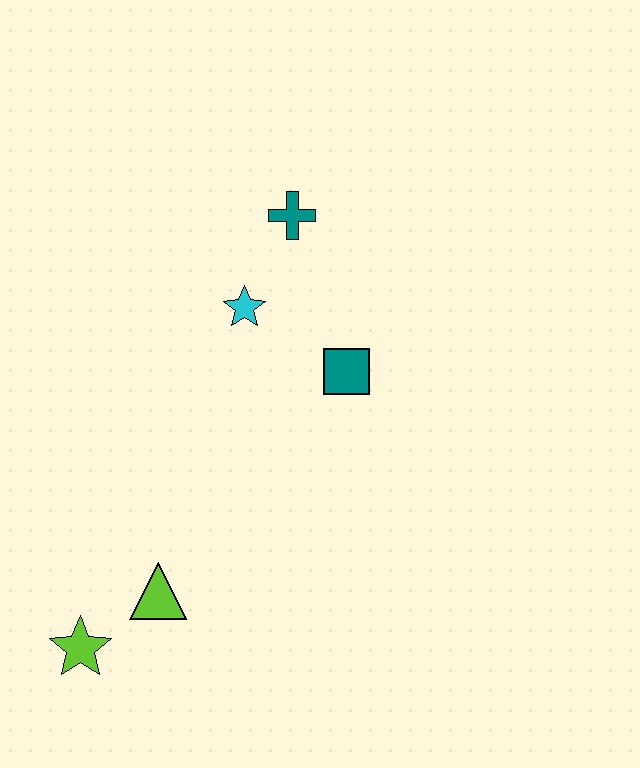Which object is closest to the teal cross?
The cyan star is closest to the teal cross.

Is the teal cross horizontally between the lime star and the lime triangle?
No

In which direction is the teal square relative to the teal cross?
The teal square is below the teal cross.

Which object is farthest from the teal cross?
The lime star is farthest from the teal cross.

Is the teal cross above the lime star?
Yes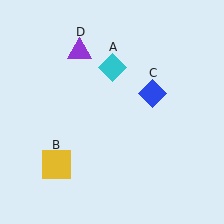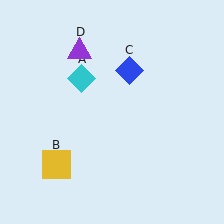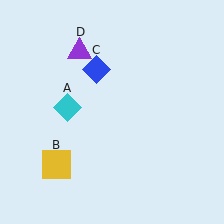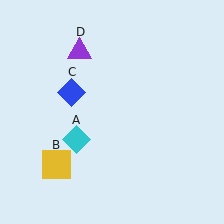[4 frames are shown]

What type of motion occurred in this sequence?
The cyan diamond (object A), blue diamond (object C) rotated counterclockwise around the center of the scene.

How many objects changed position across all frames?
2 objects changed position: cyan diamond (object A), blue diamond (object C).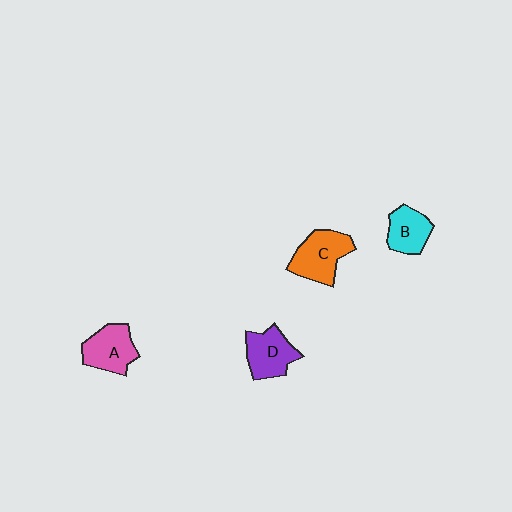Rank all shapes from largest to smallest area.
From largest to smallest: C (orange), A (pink), D (purple), B (cyan).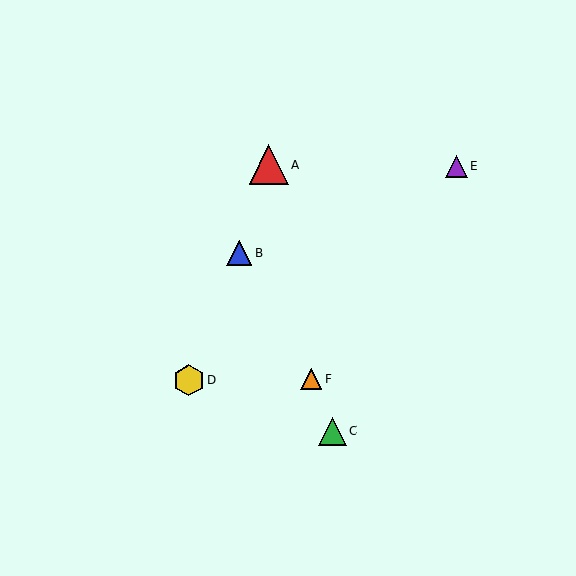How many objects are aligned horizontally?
2 objects (D, F) are aligned horizontally.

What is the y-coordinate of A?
Object A is at y≈165.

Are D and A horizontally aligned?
No, D is at y≈380 and A is at y≈165.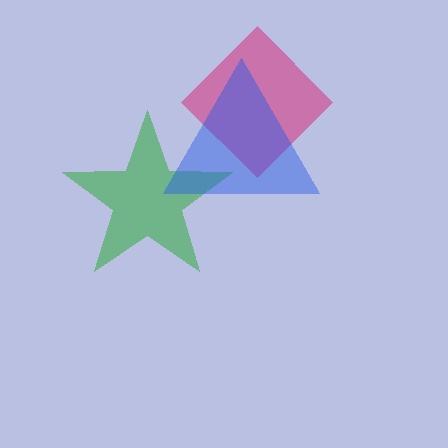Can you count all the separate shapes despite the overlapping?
Yes, there are 3 separate shapes.